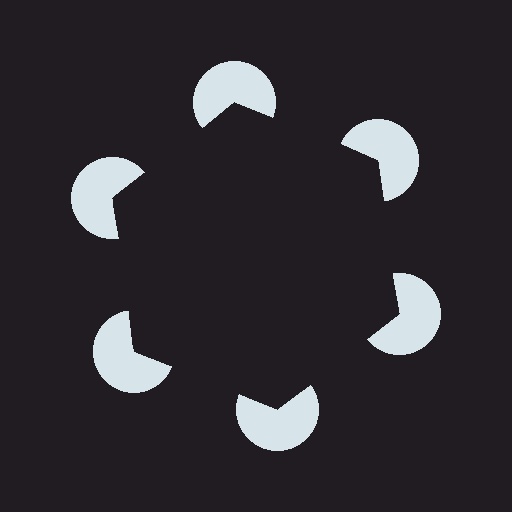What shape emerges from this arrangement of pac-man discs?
An illusory hexagon — its edges are inferred from the aligned wedge cuts in the pac-man discs, not physically drawn.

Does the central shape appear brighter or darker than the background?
It typically appears slightly darker than the background, even though no actual brightness change is drawn.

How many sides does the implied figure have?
6 sides.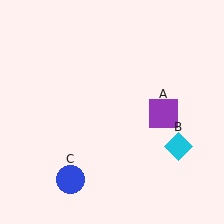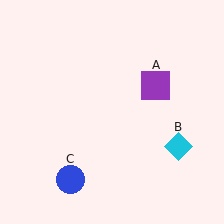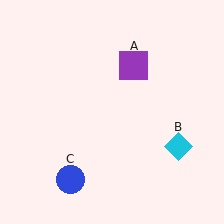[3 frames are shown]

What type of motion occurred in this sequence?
The purple square (object A) rotated counterclockwise around the center of the scene.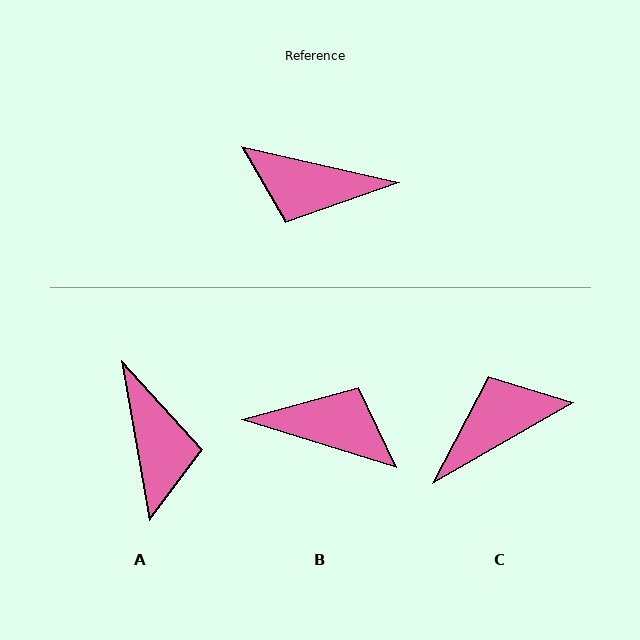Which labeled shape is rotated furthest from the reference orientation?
B, about 176 degrees away.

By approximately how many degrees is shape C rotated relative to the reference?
Approximately 137 degrees clockwise.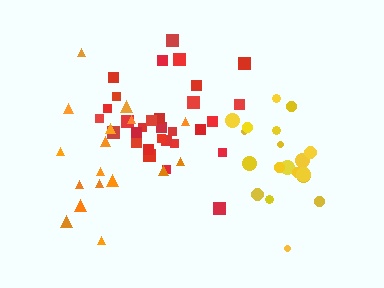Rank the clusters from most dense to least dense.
yellow, red, orange.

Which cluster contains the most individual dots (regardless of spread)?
Red (30).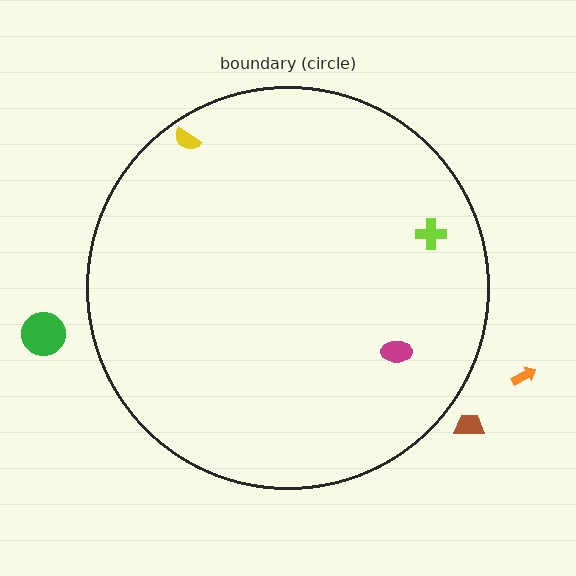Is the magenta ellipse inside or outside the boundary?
Inside.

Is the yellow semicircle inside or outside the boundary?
Inside.